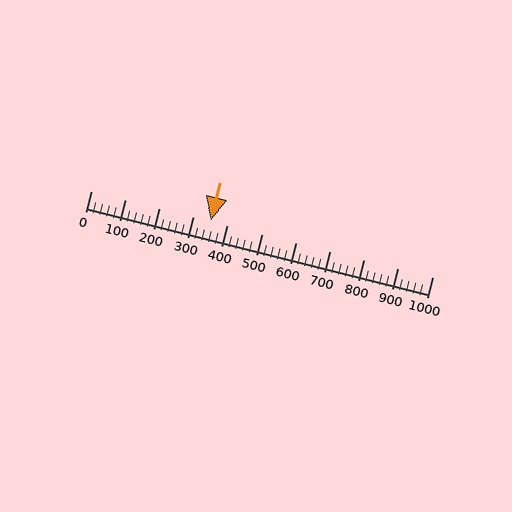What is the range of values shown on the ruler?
The ruler shows values from 0 to 1000.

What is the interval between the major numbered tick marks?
The major tick marks are spaced 100 units apart.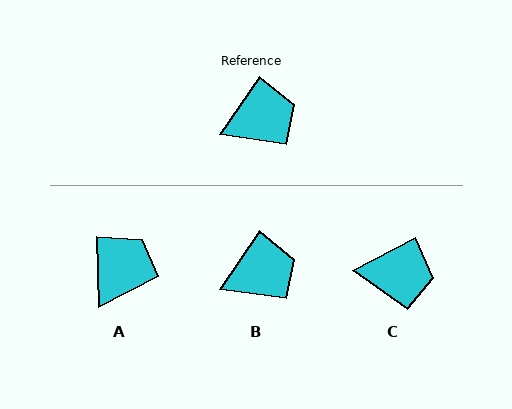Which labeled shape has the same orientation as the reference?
B.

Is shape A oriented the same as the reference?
No, it is off by about 36 degrees.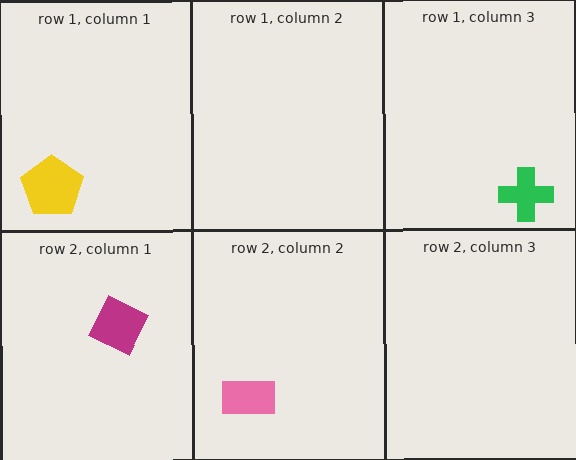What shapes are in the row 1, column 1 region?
The yellow pentagon.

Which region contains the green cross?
The row 1, column 3 region.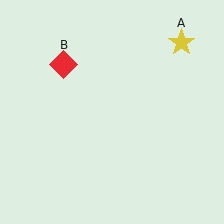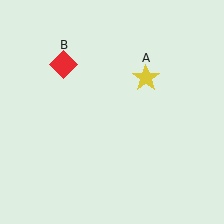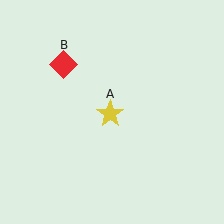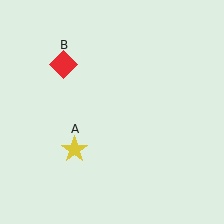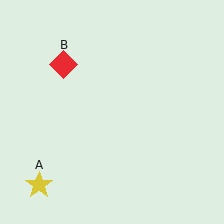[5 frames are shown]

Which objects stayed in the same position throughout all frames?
Red diamond (object B) remained stationary.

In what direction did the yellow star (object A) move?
The yellow star (object A) moved down and to the left.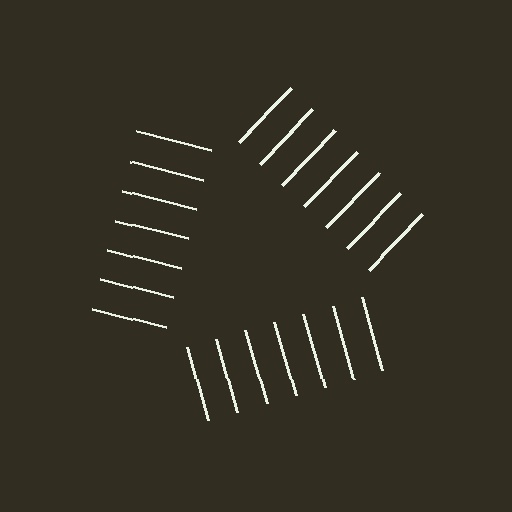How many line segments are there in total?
21 — 7 along each of the 3 edges.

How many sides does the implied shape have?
3 sides — the line-ends trace a triangle.